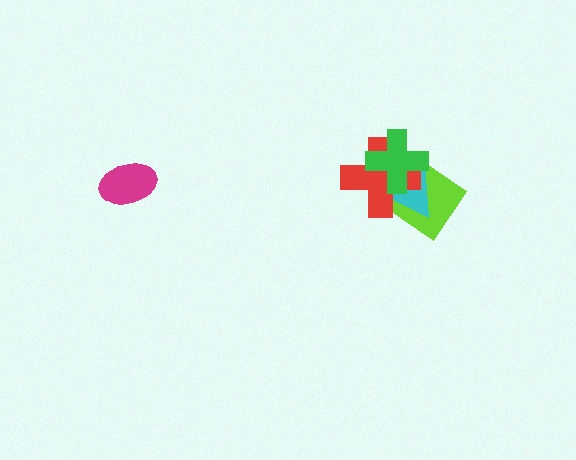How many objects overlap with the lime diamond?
3 objects overlap with the lime diamond.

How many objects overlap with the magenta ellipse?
0 objects overlap with the magenta ellipse.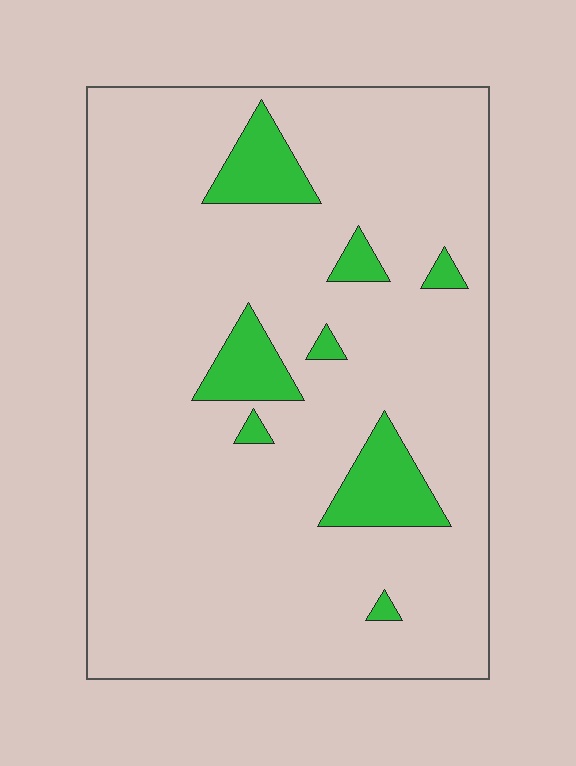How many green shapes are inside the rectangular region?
8.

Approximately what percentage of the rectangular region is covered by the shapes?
Approximately 10%.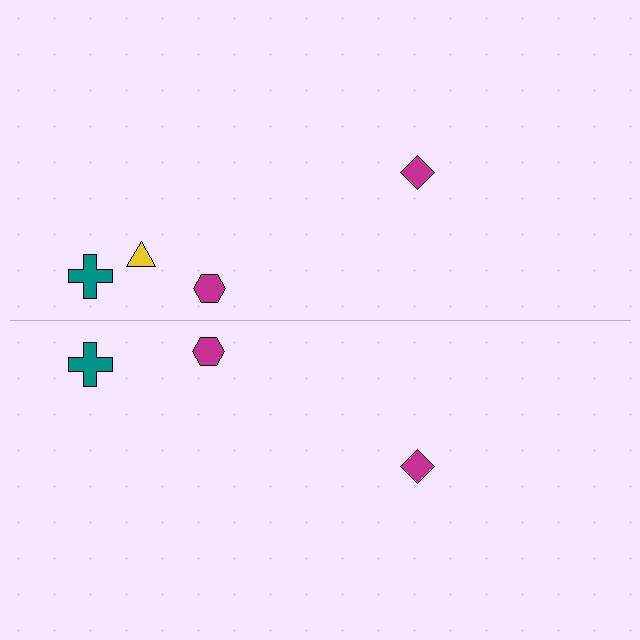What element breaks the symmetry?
A yellow triangle is missing from the bottom side.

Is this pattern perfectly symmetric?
No, the pattern is not perfectly symmetric. A yellow triangle is missing from the bottom side.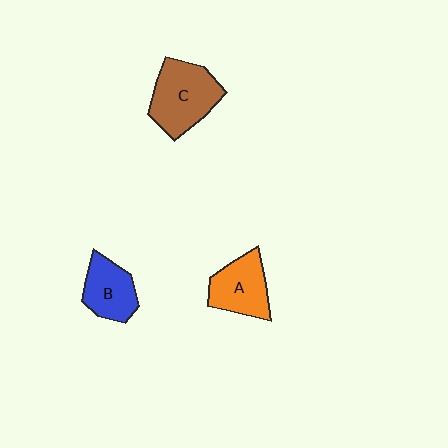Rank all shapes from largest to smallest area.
From largest to smallest: C (brown), A (orange), B (blue).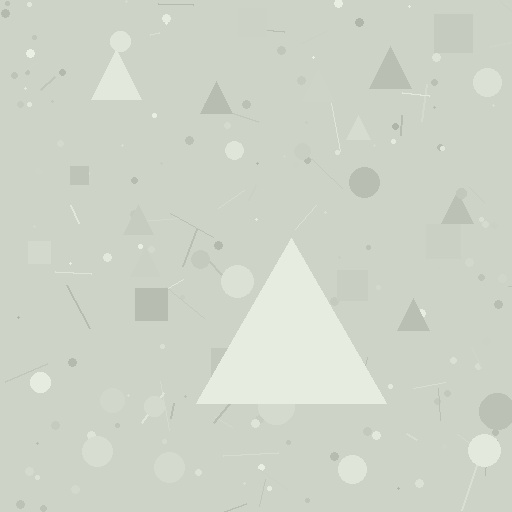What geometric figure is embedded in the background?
A triangle is embedded in the background.